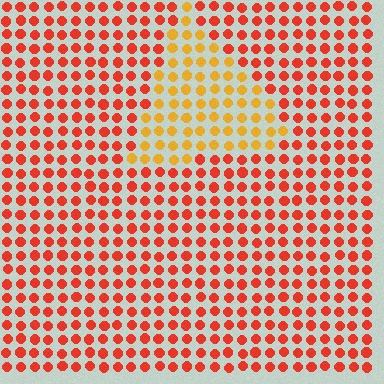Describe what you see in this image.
The image is filled with small red elements in a uniform arrangement. A triangle-shaped region is visible where the elements are tinted to a slightly different hue, forming a subtle color boundary.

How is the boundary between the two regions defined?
The boundary is defined purely by a slight shift in hue (about 37 degrees). Spacing, size, and orientation are identical on both sides.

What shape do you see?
I see a triangle.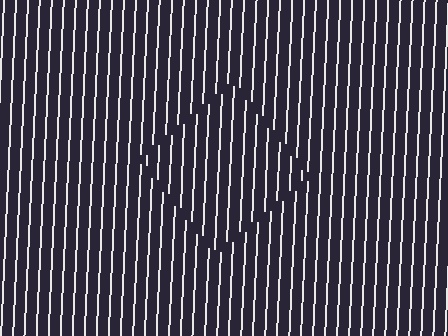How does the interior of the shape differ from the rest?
The interior of the shape contains the same grating, shifted by half a period — the contour is defined by the phase discontinuity where line-ends from the inner and outer gratings abut.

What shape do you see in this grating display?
An illusory square. The interior of the shape contains the same grating, shifted by half a period — the contour is defined by the phase discontinuity where line-ends from the inner and outer gratings abut.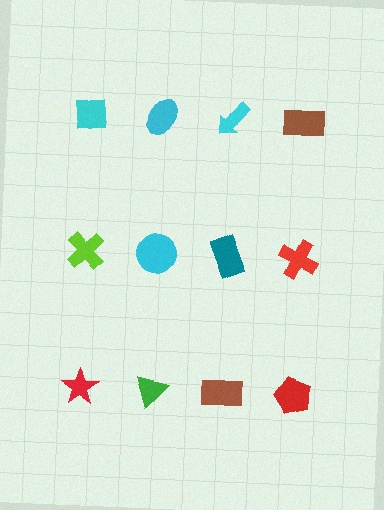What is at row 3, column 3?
A brown rectangle.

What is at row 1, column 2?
A cyan ellipse.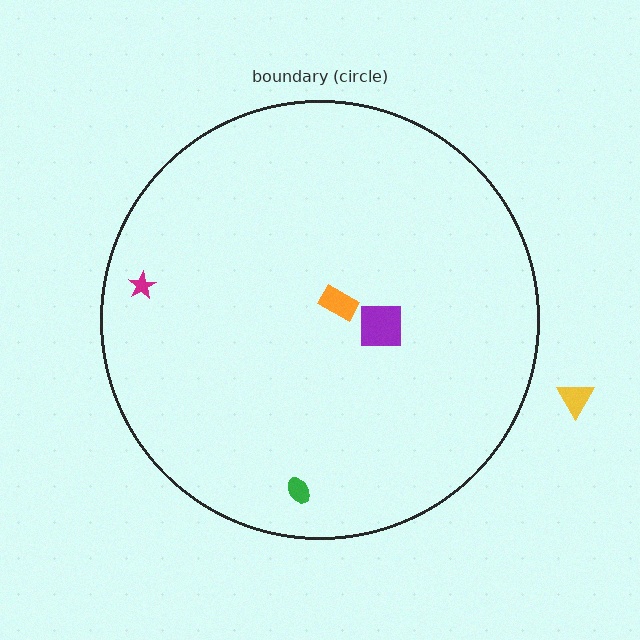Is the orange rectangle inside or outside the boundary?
Inside.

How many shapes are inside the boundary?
4 inside, 1 outside.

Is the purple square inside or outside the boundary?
Inside.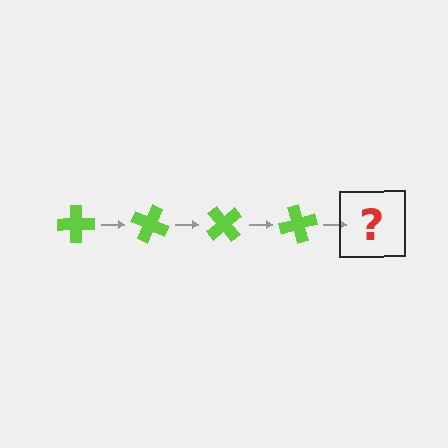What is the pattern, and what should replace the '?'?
The pattern is that the cross rotates 25 degrees each step. The '?' should be a lime cross rotated 100 degrees.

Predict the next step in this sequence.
The next step is a lime cross rotated 100 degrees.